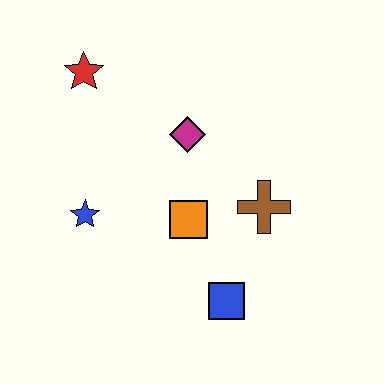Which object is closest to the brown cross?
The orange square is closest to the brown cross.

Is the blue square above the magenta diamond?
No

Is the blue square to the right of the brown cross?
No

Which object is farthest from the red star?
The blue square is farthest from the red star.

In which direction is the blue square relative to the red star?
The blue square is below the red star.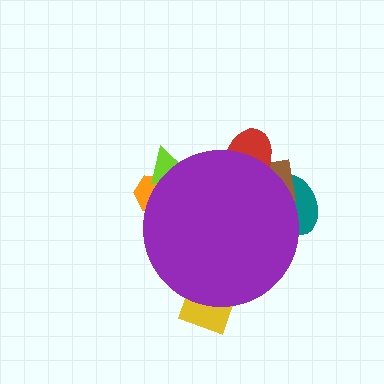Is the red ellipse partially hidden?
Yes, the red ellipse is partially hidden behind the purple circle.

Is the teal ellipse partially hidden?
Yes, the teal ellipse is partially hidden behind the purple circle.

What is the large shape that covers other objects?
A purple circle.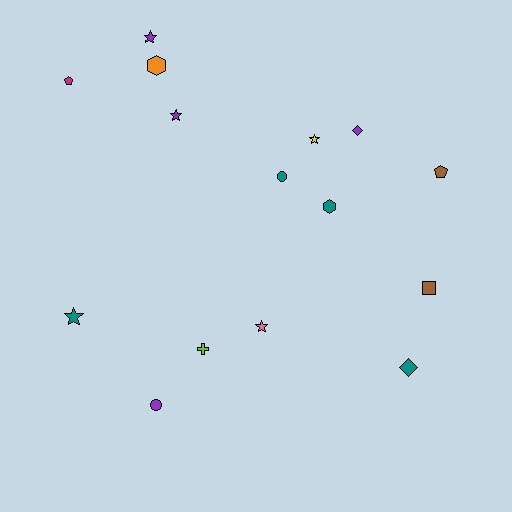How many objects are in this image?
There are 15 objects.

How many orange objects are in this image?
There is 1 orange object.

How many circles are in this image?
There are 2 circles.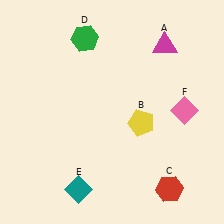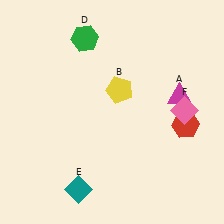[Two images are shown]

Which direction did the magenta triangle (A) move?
The magenta triangle (A) moved down.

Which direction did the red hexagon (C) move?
The red hexagon (C) moved up.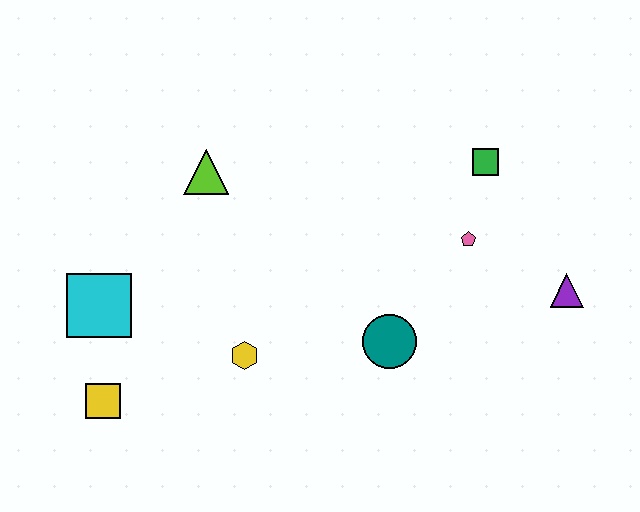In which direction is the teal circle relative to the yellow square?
The teal circle is to the right of the yellow square.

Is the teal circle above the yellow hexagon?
Yes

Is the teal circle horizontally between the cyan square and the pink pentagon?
Yes